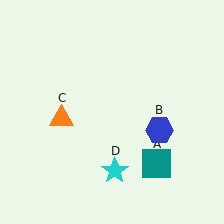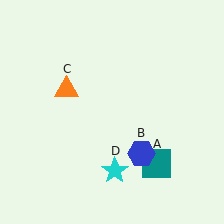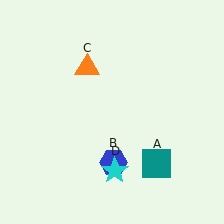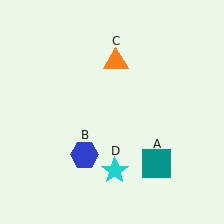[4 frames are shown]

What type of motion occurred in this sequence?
The blue hexagon (object B), orange triangle (object C) rotated clockwise around the center of the scene.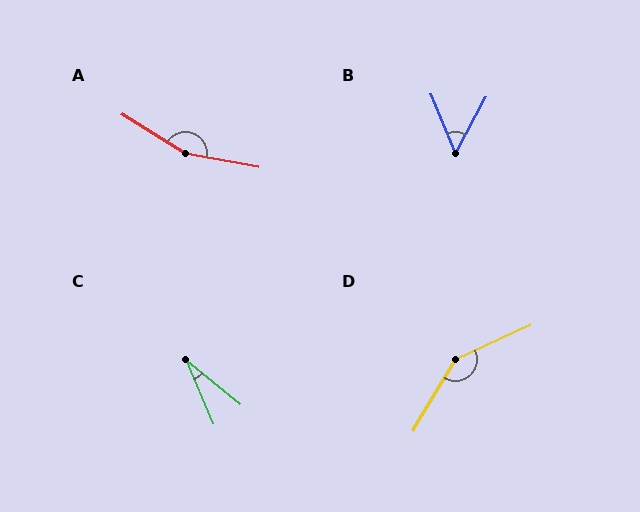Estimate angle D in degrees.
Approximately 146 degrees.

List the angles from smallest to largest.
C (27°), B (52°), D (146°), A (158°).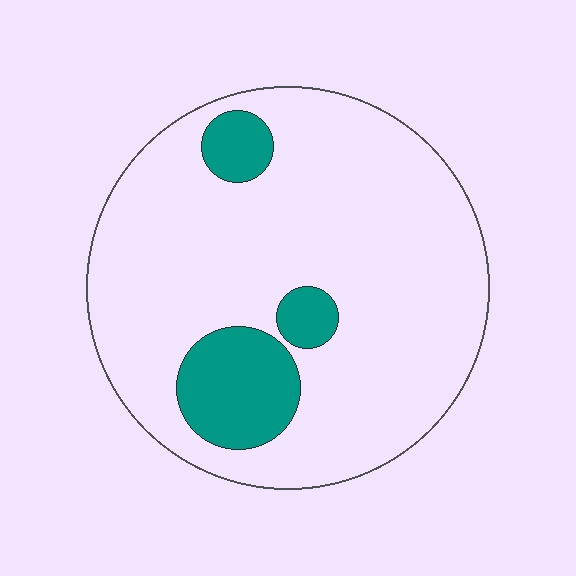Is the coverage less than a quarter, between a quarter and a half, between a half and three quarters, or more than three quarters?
Less than a quarter.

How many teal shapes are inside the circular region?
3.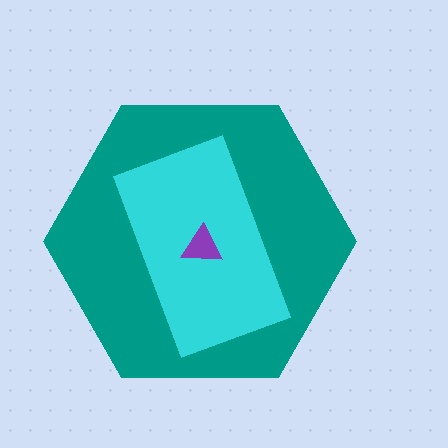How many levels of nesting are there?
3.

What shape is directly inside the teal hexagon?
The cyan rectangle.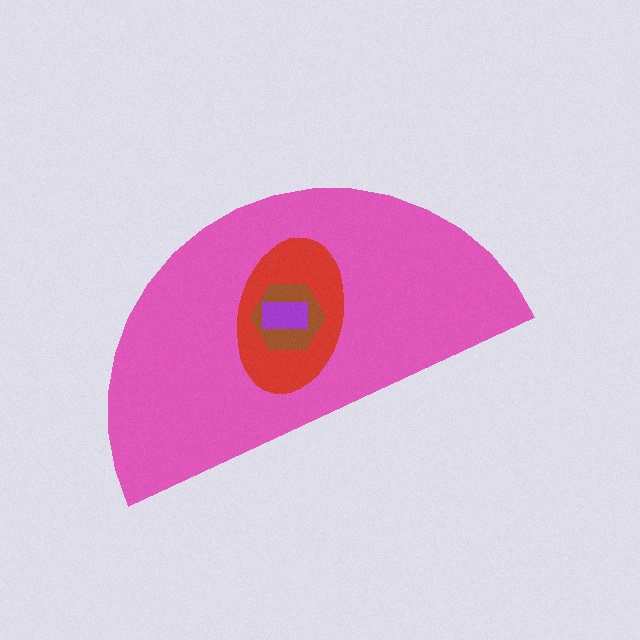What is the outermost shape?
The pink semicircle.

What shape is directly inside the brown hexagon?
The purple rectangle.